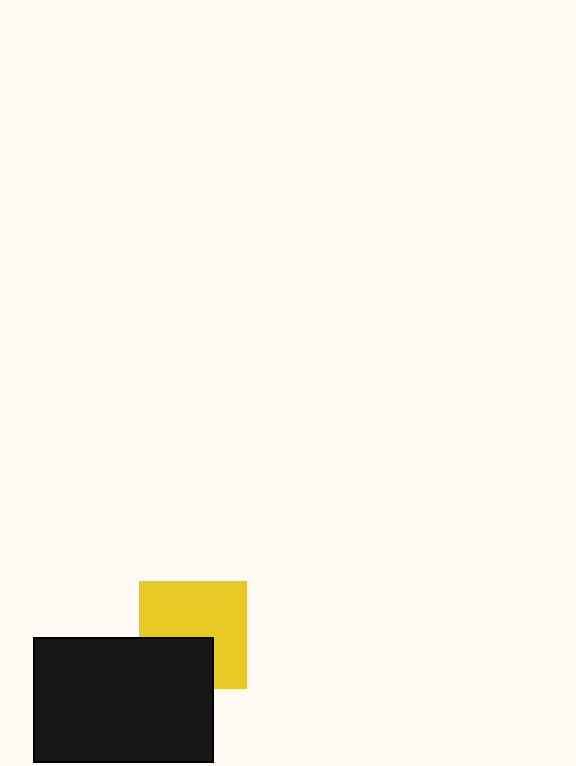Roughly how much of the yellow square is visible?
Most of it is visible (roughly 67%).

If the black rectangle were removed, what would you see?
You would see the complete yellow square.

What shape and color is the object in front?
The object in front is a black rectangle.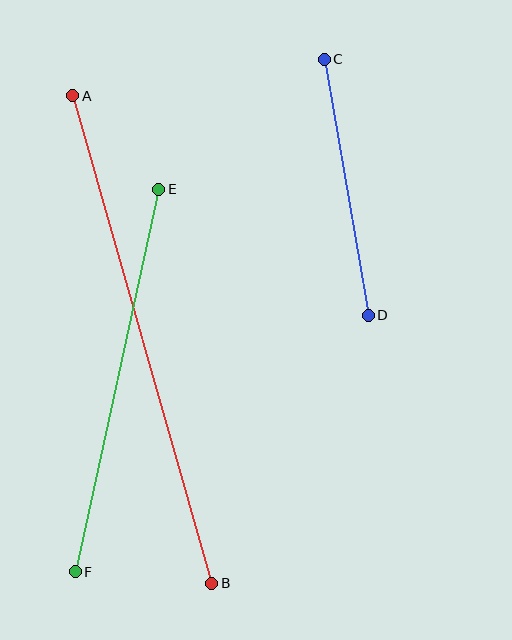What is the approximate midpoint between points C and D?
The midpoint is at approximately (346, 187) pixels.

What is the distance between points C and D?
The distance is approximately 260 pixels.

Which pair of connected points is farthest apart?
Points A and B are farthest apart.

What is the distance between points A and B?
The distance is approximately 507 pixels.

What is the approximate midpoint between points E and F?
The midpoint is at approximately (117, 381) pixels.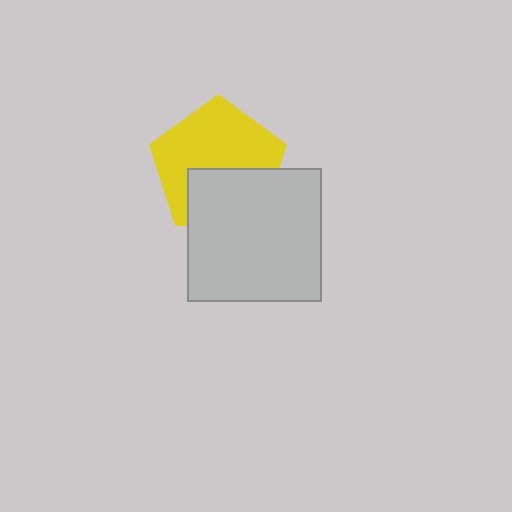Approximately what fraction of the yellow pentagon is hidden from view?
Roughly 38% of the yellow pentagon is hidden behind the light gray rectangle.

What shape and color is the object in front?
The object in front is a light gray rectangle.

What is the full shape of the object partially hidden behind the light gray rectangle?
The partially hidden object is a yellow pentagon.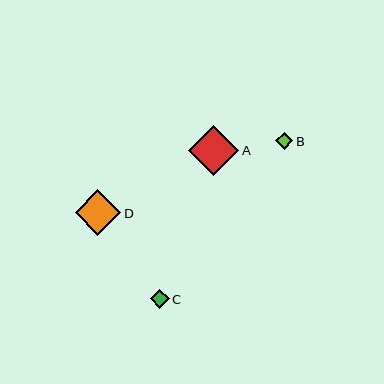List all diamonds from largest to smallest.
From largest to smallest: A, D, C, B.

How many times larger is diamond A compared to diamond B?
Diamond A is approximately 2.9 times the size of diamond B.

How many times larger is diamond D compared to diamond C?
Diamond D is approximately 2.3 times the size of diamond C.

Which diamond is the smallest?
Diamond B is the smallest with a size of approximately 17 pixels.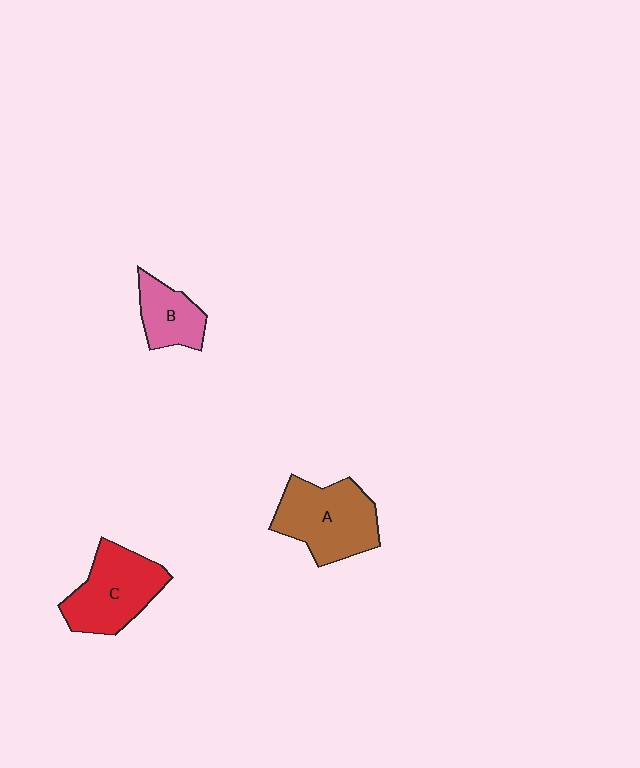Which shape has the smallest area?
Shape B (pink).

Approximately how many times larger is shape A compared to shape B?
Approximately 1.8 times.